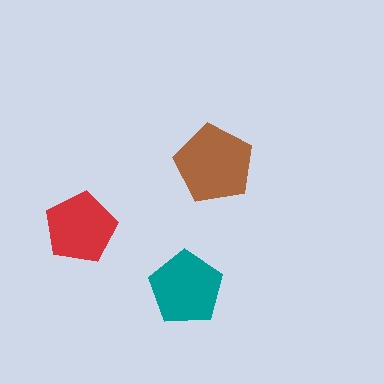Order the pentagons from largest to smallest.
the brown one, the teal one, the red one.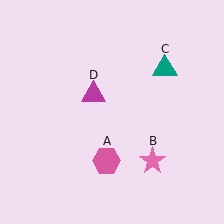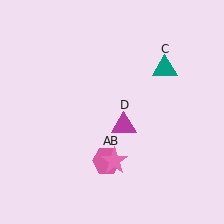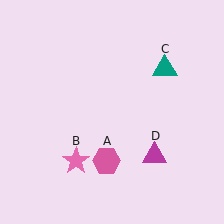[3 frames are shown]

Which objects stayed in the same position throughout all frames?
Pink hexagon (object A) and teal triangle (object C) remained stationary.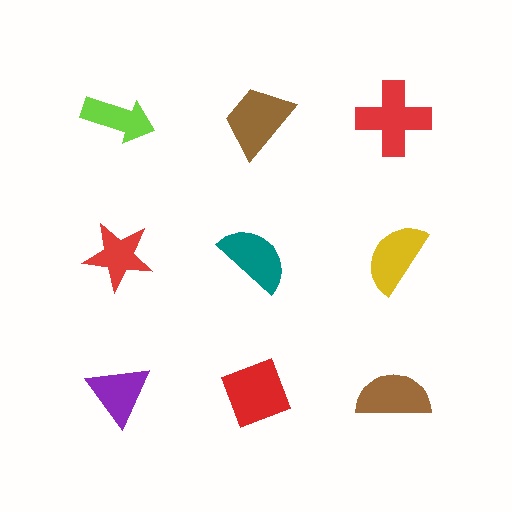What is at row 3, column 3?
A brown semicircle.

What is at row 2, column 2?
A teal semicircle.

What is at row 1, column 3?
A red cross.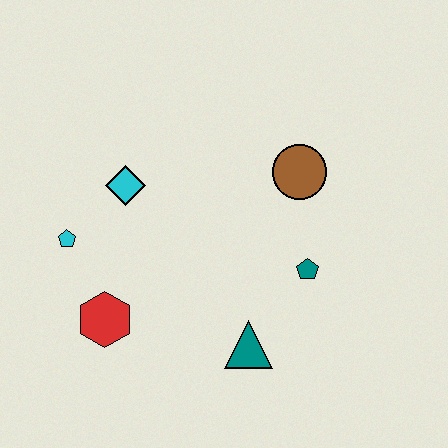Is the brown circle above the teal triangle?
Yes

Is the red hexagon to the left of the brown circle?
Yes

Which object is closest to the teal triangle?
The teal pentagon is closest to the teal triangle.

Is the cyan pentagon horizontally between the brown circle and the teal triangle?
No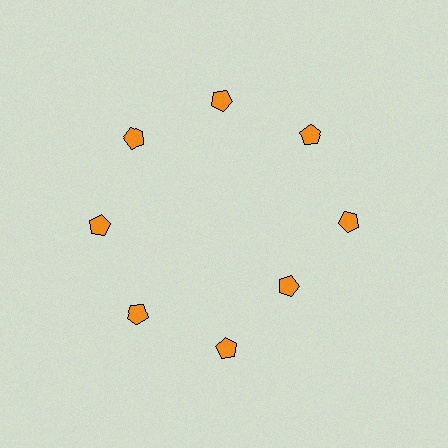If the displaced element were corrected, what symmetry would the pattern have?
It would have 8-fold rotational symmetry — the pattern would map onto itself every 45 degrees.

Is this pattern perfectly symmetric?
No. The 8 orange pentagons are arranged in a ring, but one element near the 4 o'clock position is pulled inward toward the center, breaking the 8-fold rotational symmetry.